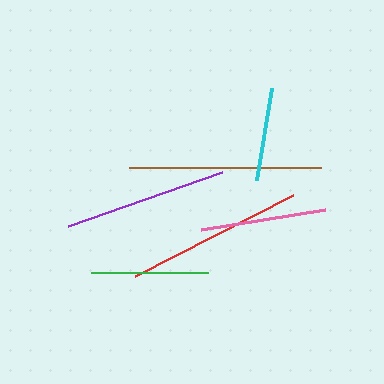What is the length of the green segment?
The green segment is approximately 117 pixels long.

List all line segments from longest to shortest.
From longest to shortest: brown, red, purple, pink, green, cyan.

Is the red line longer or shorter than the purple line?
The red line is longer than the purple line.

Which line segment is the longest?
The brown line is the longest at approximately 192 pixels.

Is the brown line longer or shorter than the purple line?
The brown line is longer than the purple line.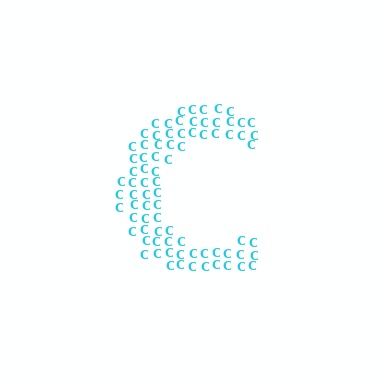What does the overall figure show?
The overall figure shows the letter C.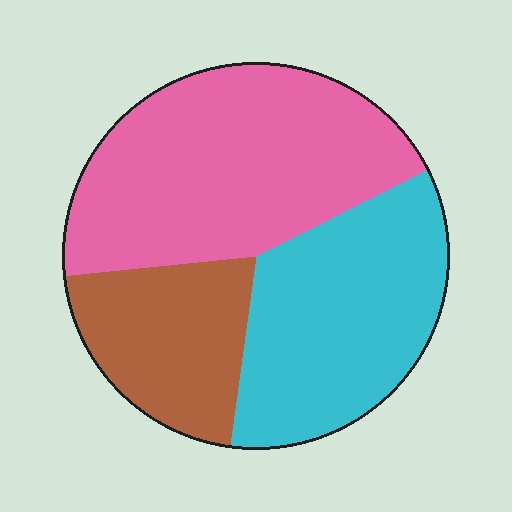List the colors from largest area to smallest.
From largest to smallest: pink, cyan, brown.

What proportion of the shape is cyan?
Cyan covers roughly 35% of the shape.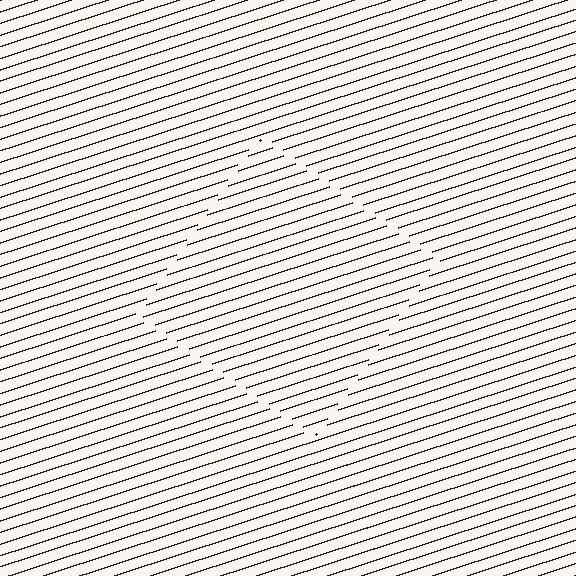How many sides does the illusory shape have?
4 sides — the line-ends trace a square.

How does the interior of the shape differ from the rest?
The interior of the shape contains the same grating, shifted by half a period — the contour is defined by the phase discontinuity where line-ends from the inner and outer gratings abut.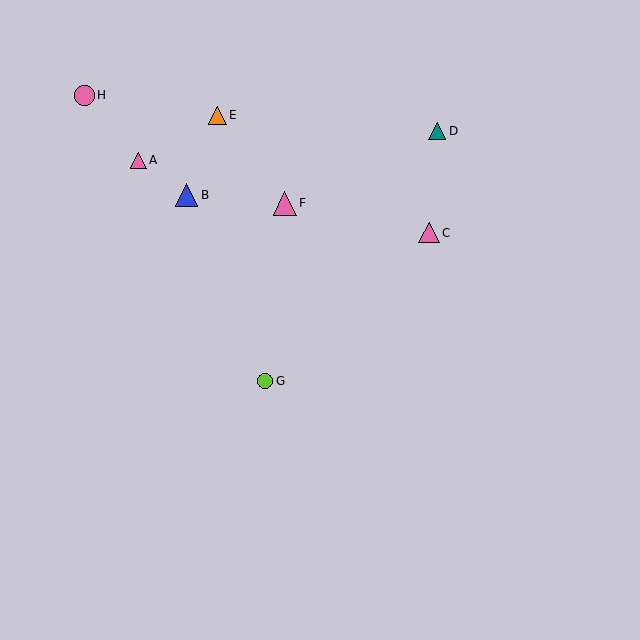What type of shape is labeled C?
Shape C is a pink triangle.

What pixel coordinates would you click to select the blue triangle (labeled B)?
Click at (187, 195) to select the blue triangle B.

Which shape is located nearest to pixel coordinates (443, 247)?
The pink triangle (labeled C) at (429, 233) is nearest to that location.